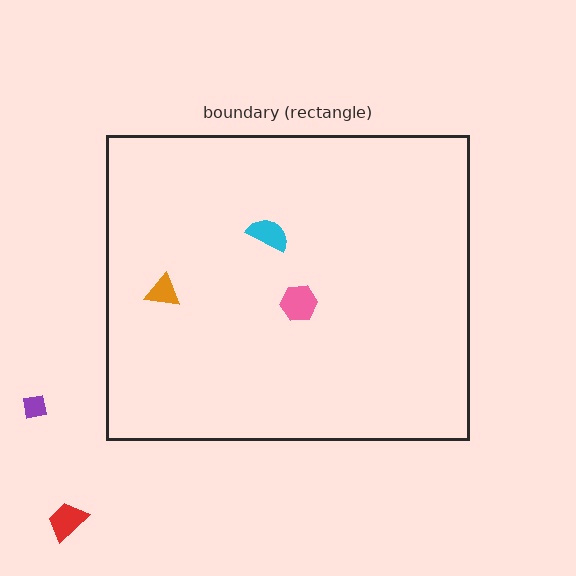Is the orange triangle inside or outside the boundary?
Inside.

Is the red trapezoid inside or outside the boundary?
Outside.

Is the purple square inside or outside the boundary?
Outside.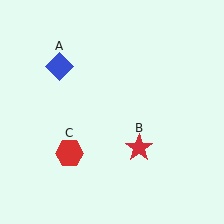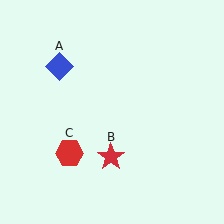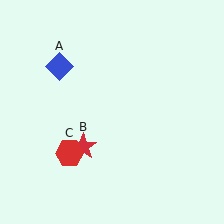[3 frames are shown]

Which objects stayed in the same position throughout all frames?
Blue diamond (object A) and red hexagon (object C) remained stationary.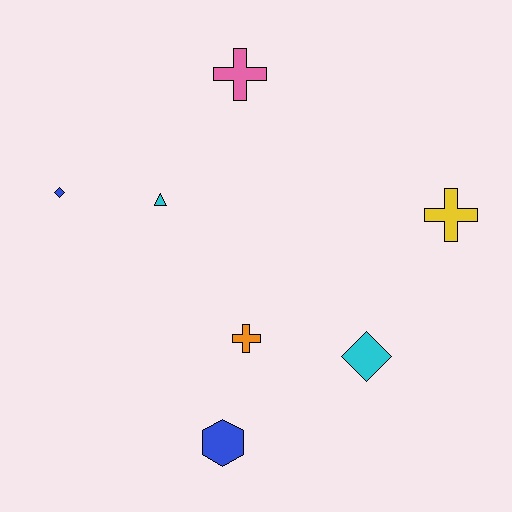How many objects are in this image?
There are 7 objects.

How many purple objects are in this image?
There are no purple objects.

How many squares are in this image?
There are no squares.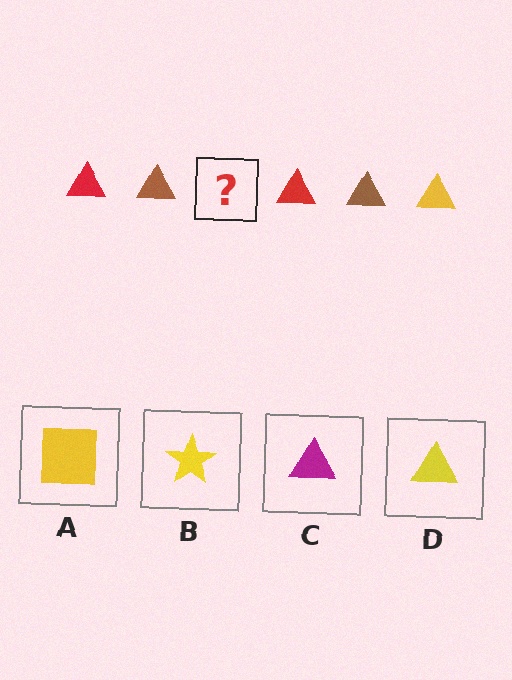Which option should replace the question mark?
Option D.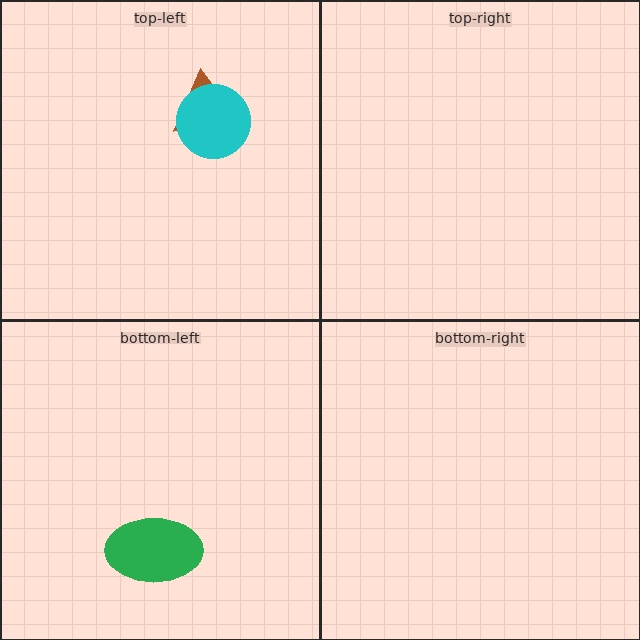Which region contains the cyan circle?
The top-left region.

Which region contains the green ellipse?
The bottom-left region.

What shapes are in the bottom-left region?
The green ellipse.